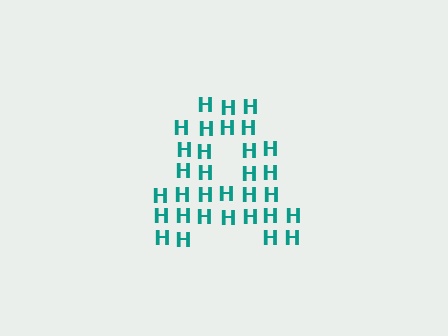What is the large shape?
The large shape is the letter A.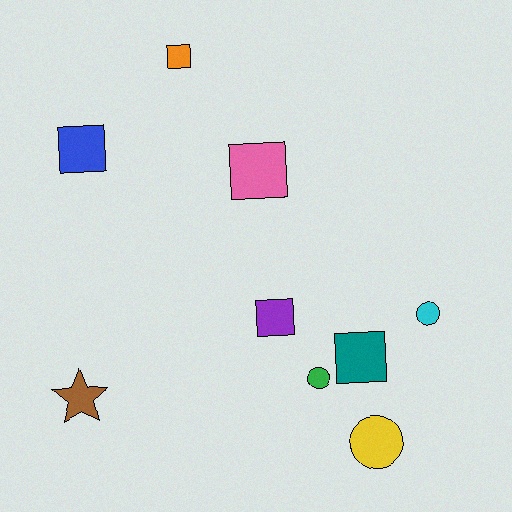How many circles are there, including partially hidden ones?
There are 3 circles.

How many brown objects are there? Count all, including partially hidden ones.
There is 1 brown object.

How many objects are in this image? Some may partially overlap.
There are 9 objects.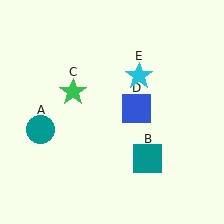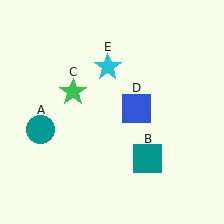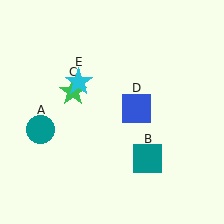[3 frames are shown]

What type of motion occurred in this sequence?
The cyan star (object E) rotated counterclockwise around the center of the scene.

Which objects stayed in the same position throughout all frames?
Teal circle (object A) and teal square (object B) and green star (object C) and blue square (object D) remained stationary.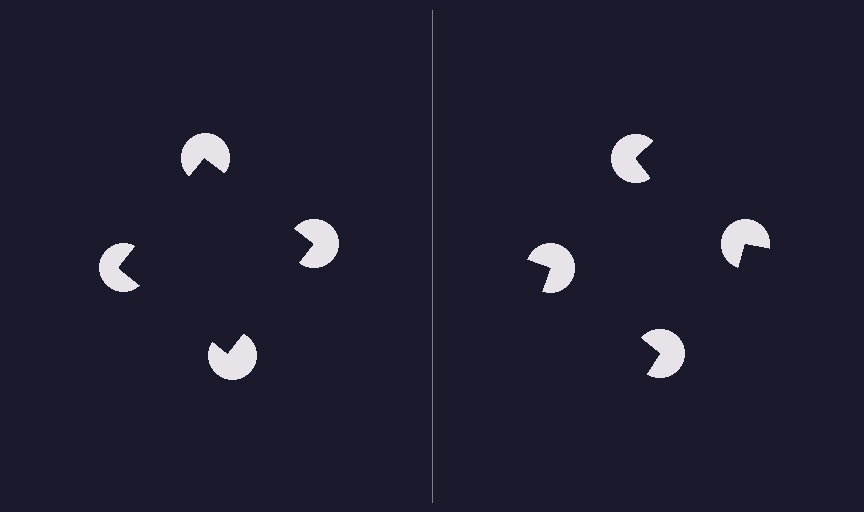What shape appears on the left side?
An illusory square.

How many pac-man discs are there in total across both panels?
8 — 4 on each side.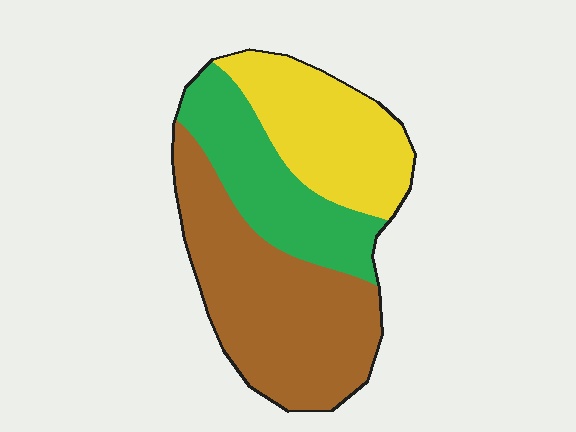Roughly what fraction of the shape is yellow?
Yellow takes up about one quarter (1/4) of the shape.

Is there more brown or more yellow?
Brown.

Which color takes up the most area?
Brown, at roughly 45%.